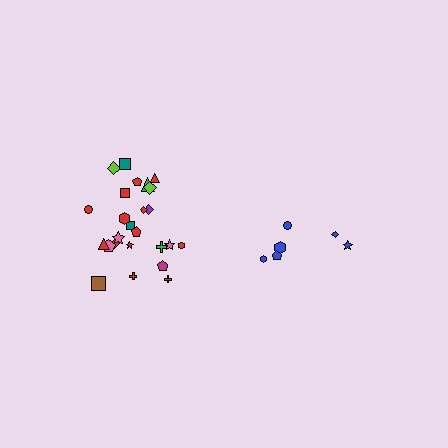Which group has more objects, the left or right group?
The left group.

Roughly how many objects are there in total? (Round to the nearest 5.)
Roughly 30 objects in total.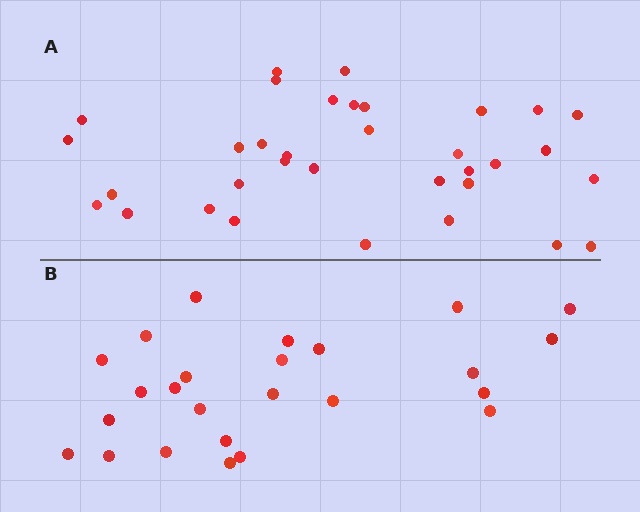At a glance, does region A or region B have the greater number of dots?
Region A (the top region) has more dots.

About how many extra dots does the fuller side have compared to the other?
Region A has roughly 8 or so more dots than region B.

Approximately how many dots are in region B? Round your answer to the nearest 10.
About 20 dots. (The exact count is 25, which rounds to 20.)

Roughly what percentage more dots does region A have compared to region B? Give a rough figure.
About 35% more.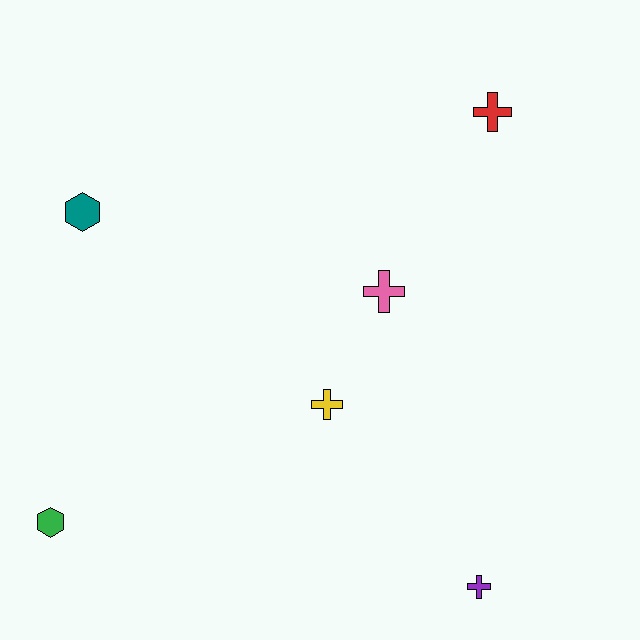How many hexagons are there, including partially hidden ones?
There are 2 hexagons.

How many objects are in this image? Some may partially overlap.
There are 6 objects.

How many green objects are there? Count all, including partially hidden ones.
There is 1 green object.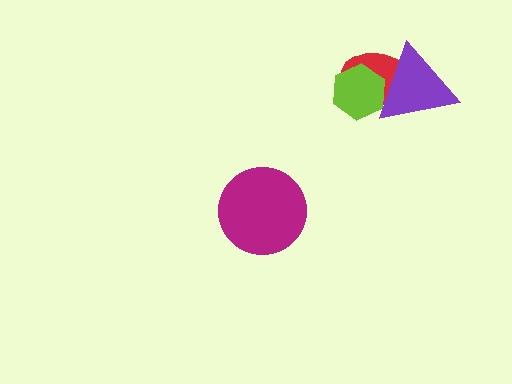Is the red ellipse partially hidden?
Yes, it is partially covered by another shape.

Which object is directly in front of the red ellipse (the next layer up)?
The lime hexagon is directly in front of the red ellipse.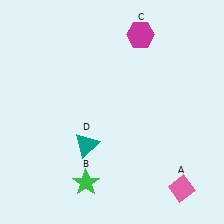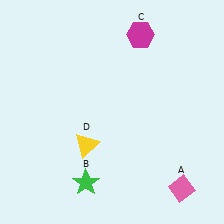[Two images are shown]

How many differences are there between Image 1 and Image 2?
There is 1 difference between the two images.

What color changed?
The triangle (D) changed from teal in Image 1 to yellow in Image 2.